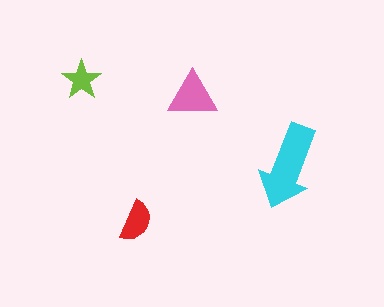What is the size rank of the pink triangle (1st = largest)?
2nd.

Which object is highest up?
The lime star is topmost.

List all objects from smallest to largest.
The lime star, the red semicircle, the pink triangle, the cyan arrow.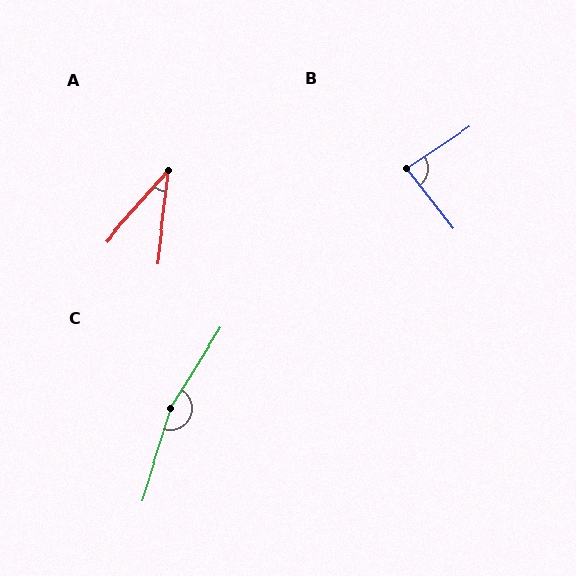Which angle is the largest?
C, at approximately 166 degrees.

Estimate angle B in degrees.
Approximately 84 degrees.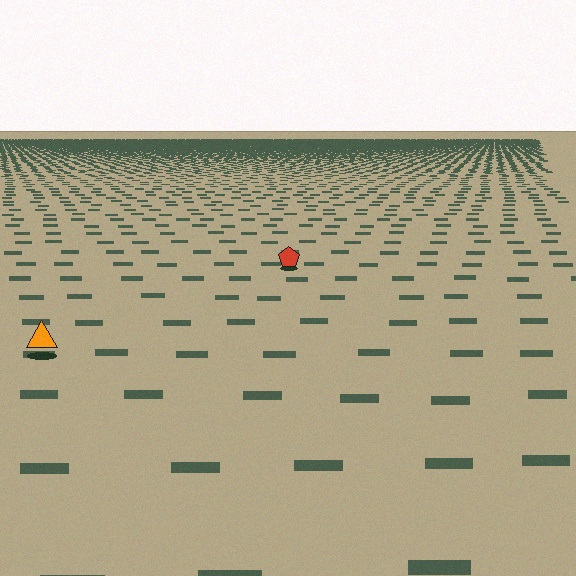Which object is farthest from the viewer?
The red pentagon is farthest from the viewer. It appears smaller and the ground texture around it is denser.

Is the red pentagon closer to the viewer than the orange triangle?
No. The orange triangle is closer — you can tell from the texture gradient: the ground texture is coarser near it.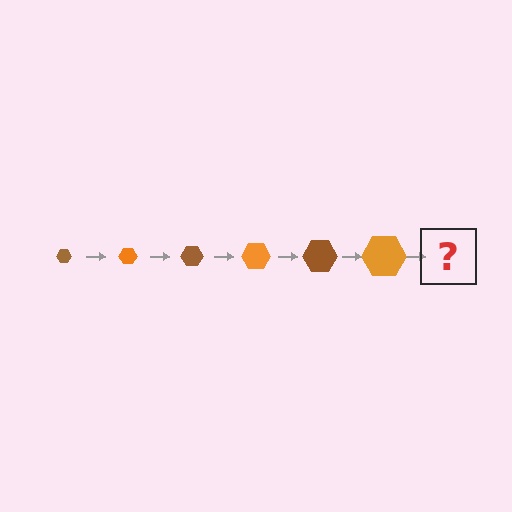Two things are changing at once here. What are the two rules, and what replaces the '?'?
The two rules are that the hexagon grows larger each step and the color cycles through brown and orange. The '?' should be a brown hexagon, larger than the previous one.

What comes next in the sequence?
The next element should be a brown hexagon, larger than the previous one.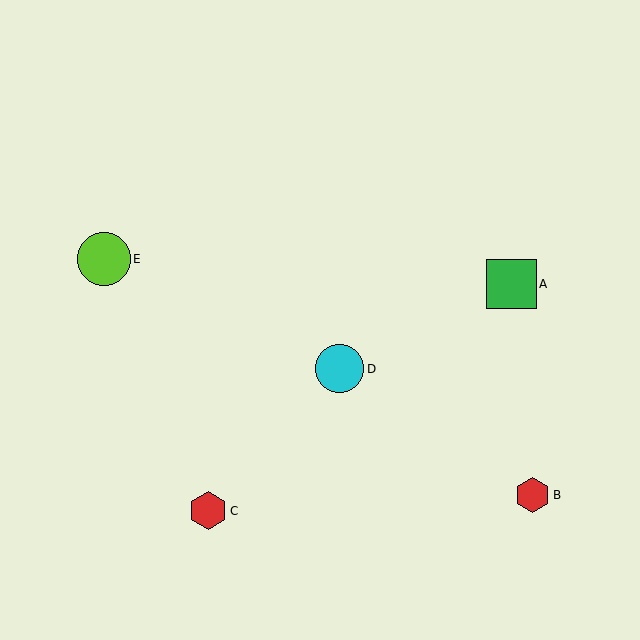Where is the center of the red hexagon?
The center of the red hexagon is at (208, 511).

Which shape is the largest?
The lime circle (labeled E) is the largest.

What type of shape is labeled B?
Shape B is a red hexagon.